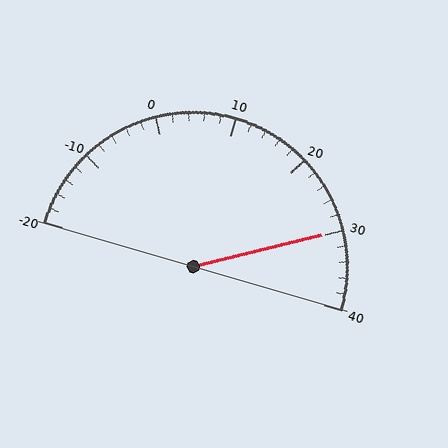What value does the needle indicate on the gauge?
The needle indicates approximately 30.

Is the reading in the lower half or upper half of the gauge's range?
The reading is in the upper half of the range (-20 to 40).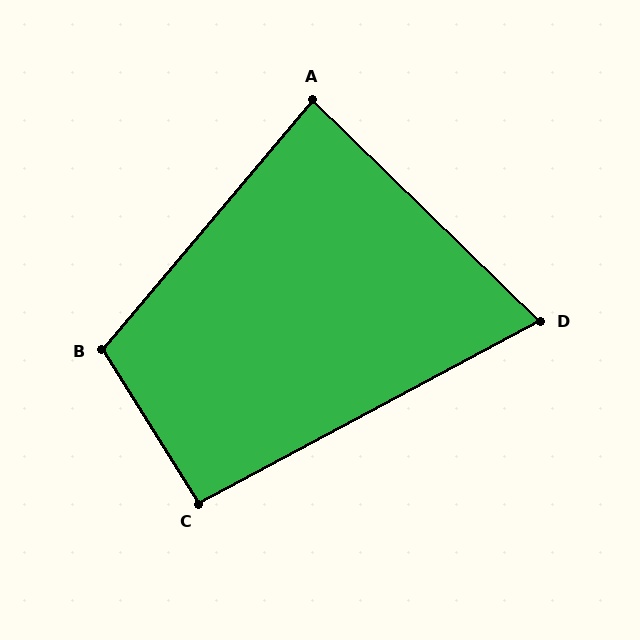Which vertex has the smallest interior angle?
D, at approximately 72 degrees.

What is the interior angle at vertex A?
Approximately 86 degrees (approximately right).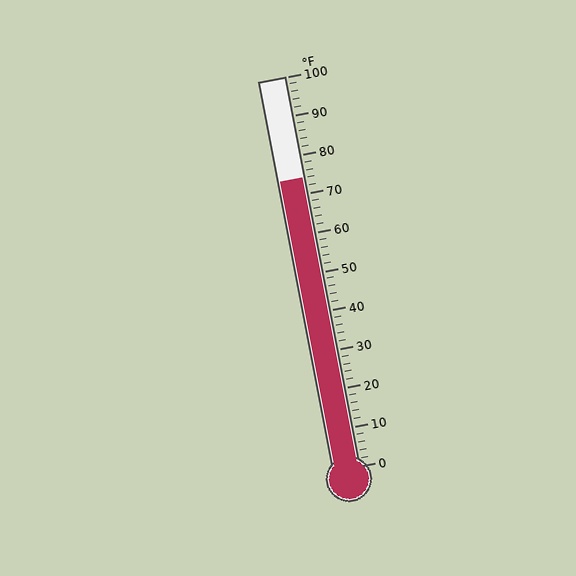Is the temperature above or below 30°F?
The temperature is above 30°F.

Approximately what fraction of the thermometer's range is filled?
The thermometer is filled to approximately 75% of its range.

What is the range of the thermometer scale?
The thermometer scale ranges from 0°F to 100°F.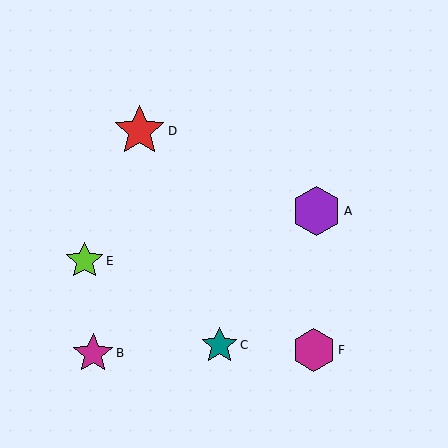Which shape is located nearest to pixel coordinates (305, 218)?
The purple hexagon (labeled A) at (316, 211) is nearest to that location.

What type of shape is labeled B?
Shape B is a magenta star.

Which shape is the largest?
The red star (labeled D) is the largest.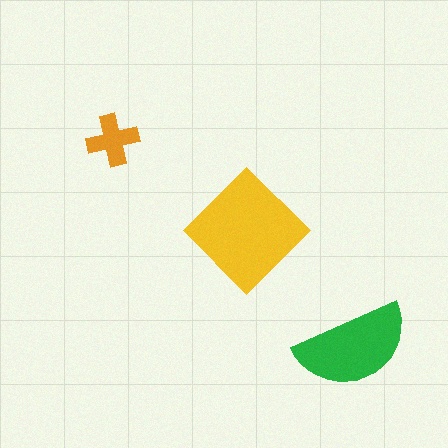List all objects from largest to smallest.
The yellow diamond, the green semicircle, the orange cross.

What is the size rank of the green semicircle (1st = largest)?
2nd.